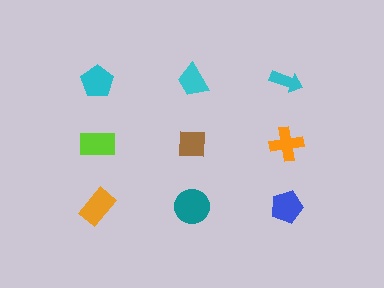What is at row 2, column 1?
A lime rectangle.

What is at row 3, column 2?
A teal circle.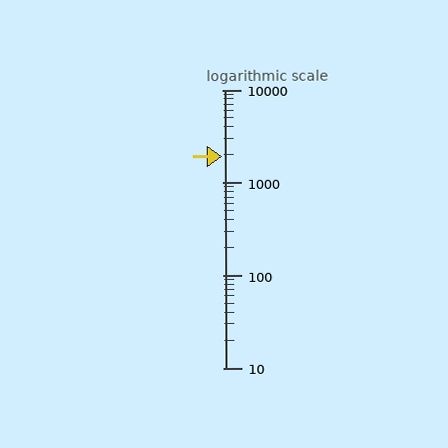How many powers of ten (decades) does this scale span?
The scale spans 3 decades, from 10 to 10000.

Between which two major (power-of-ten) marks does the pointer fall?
The pointer is between 1000 and 10000.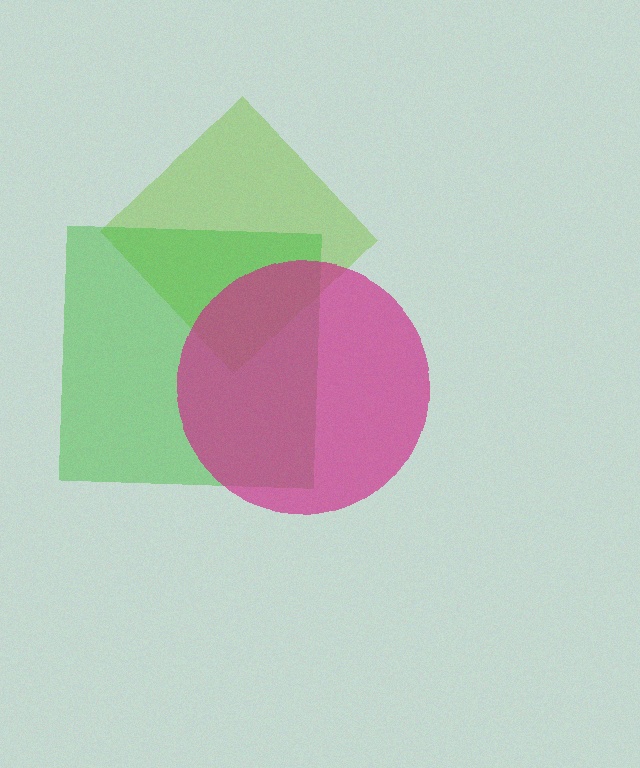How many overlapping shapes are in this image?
There are 3 overlapping shapes in the image.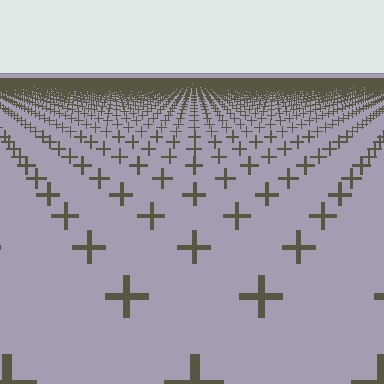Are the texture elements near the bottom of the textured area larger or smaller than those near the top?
Larger. Near the bottom, elements are closer to the viewer and appear at a bigger on-screen size.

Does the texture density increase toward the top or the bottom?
Density increases toward the top.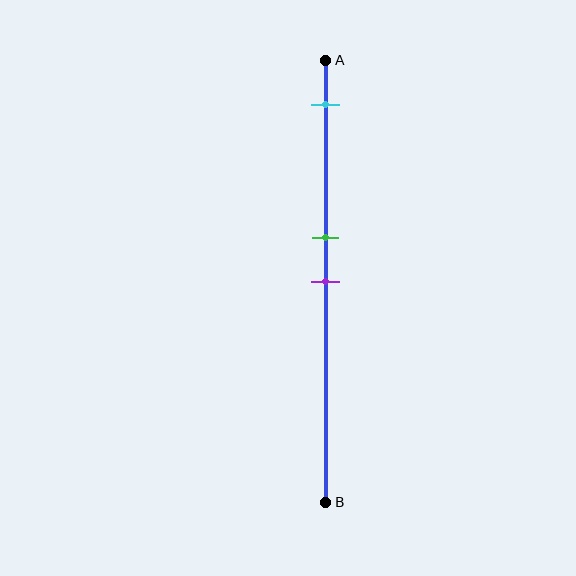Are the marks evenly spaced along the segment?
No, the marks are not evenly spaced.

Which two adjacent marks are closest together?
The green and purple marks are the closest adjacent pair.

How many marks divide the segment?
There are 3 marks dividing the segment.